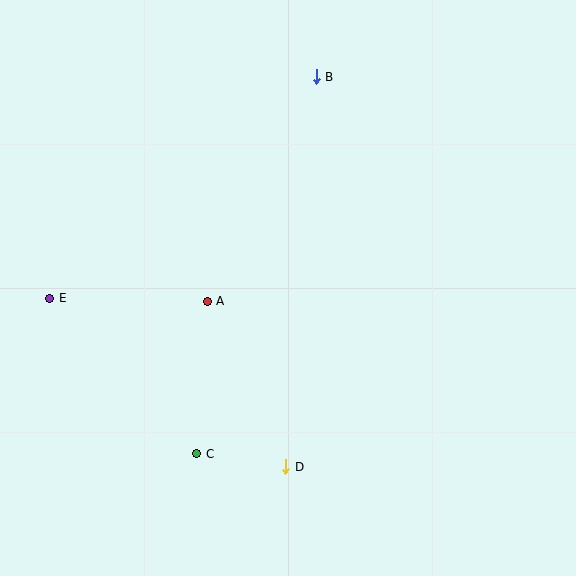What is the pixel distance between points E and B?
The distance between E and B is 346 pixels.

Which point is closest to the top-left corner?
Point E is closest to the top-left corner.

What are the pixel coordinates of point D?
Point D is at (286, 467).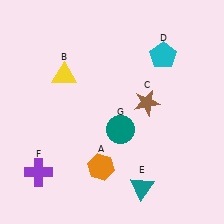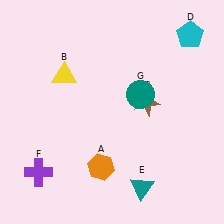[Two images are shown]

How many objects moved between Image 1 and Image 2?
2 objects moved between the two images.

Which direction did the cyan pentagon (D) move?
The cyan pentagon (D) moved right.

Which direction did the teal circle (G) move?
The teal circle (G) moved up.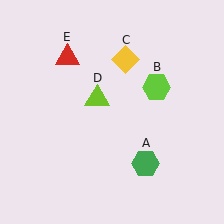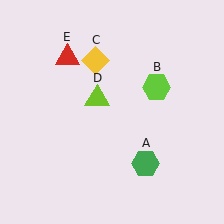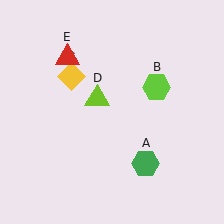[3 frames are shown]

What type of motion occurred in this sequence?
The yellow diamond (object C) rotated counterclockwise around the center of the scene.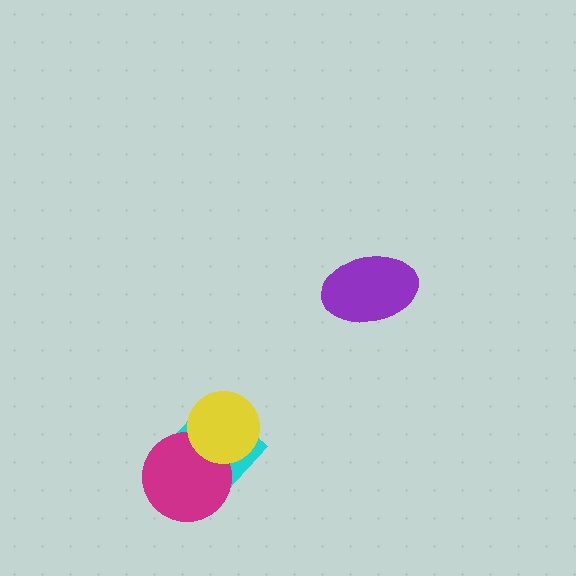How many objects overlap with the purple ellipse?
0 objects overlap with the purple ellipse.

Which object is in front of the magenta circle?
The yellow circle is in front of the magenta circle.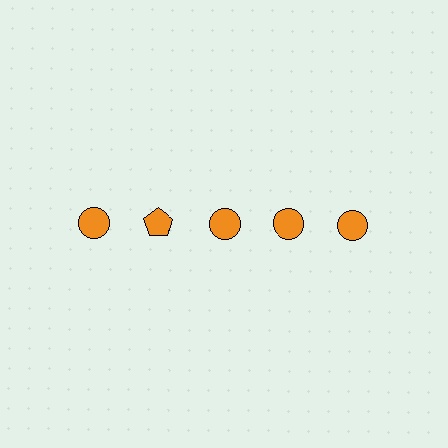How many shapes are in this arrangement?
There are 5 shapes arranged in a grid pattern.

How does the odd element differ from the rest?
It has a different shape: pentagon instead of circle.